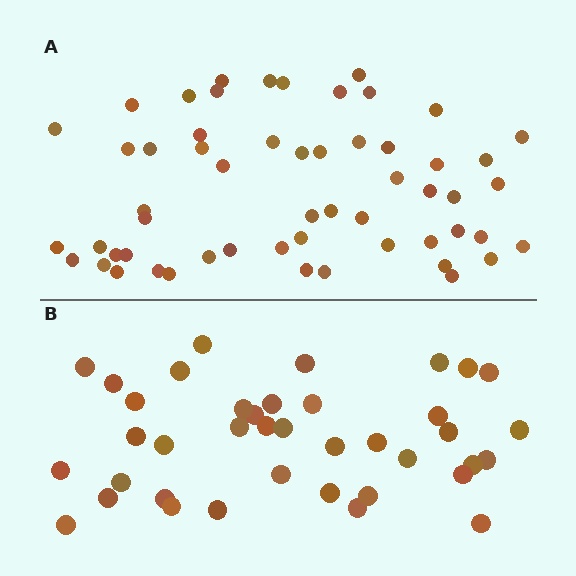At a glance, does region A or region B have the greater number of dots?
Region A (the top region) has more dots.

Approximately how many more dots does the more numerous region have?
Region A has approximately 15 more dots than region B.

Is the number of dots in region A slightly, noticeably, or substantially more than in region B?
Region A has noticeably more, but not dramatically so. The ratio is roughly 1.4 to 1.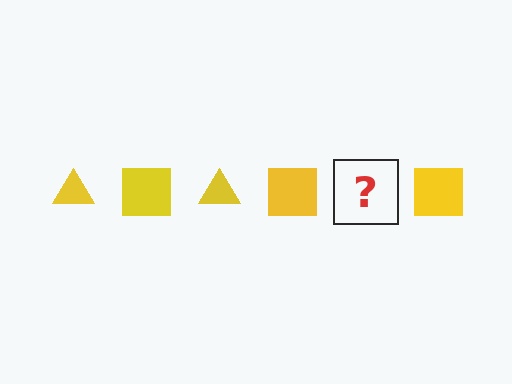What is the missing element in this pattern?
The missing element is a yellow triangle.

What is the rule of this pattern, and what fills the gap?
The rule is that the pattern cycles through triangle, square shapes in yellow. The gap should be filled with a yellow triangle.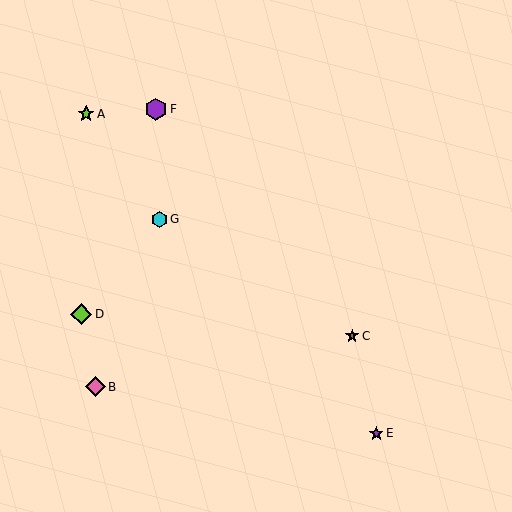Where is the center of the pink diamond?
The center of the pink diamond is at (95, 387).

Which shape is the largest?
The purple hexagon (labeled F) is the largest.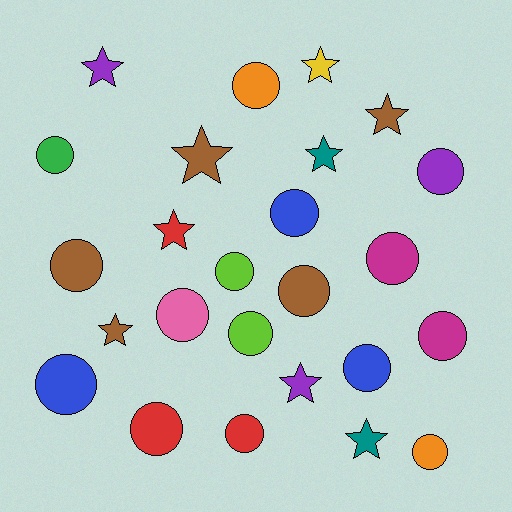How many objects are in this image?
There are 25 objects.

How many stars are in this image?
There are 9 stars.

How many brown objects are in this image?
There are 5 brown objects.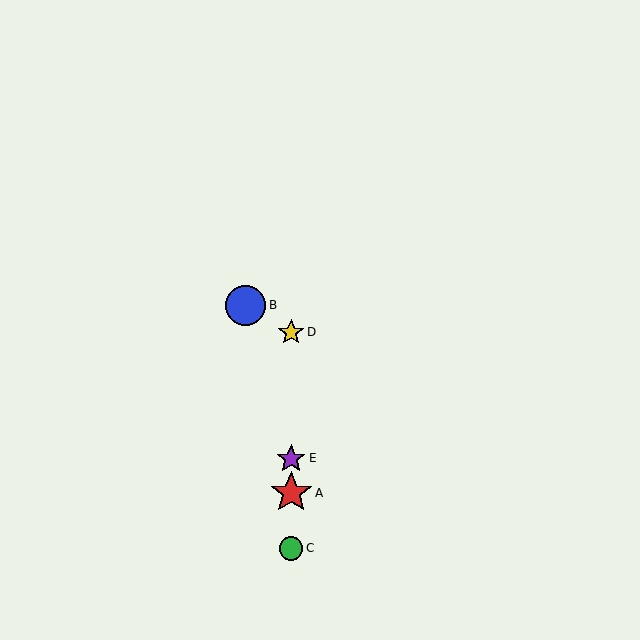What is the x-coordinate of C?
Object C is at x≈291.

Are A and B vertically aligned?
No, A is at x≈291 and B is at x≈245.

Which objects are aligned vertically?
Objects A, C, D, E are aligned vertically.